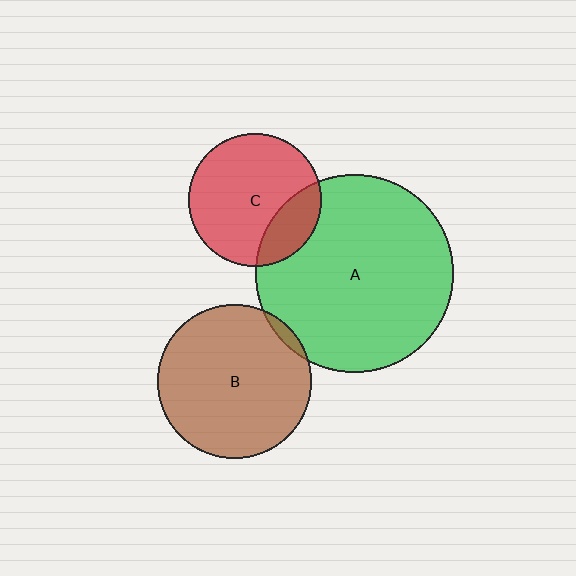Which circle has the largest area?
Circle A (green).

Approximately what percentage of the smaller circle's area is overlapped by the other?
Approximately 5%.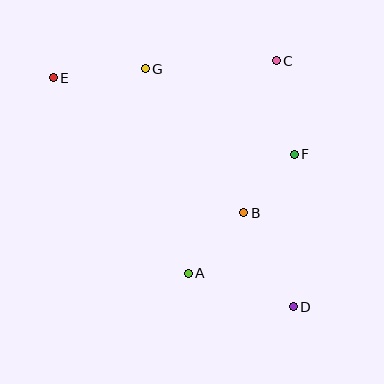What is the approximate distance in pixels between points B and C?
The distance between B and C is approximately 156 pixels.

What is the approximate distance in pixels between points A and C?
The distance between A and C is approximately 230 pixels.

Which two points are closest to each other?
Points B and F are closest to each other.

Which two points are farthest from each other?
Points D and E are farthest from each other.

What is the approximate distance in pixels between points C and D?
The distance between C and D is approximately 247 pixels.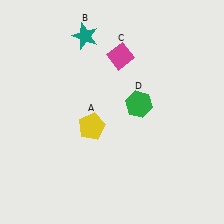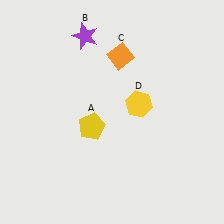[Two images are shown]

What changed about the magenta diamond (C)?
In Image 1, C is magenta. In Image 2, it changed to orange.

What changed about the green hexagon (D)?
In Image 1, D is green. In Image 2, it changed to yellow.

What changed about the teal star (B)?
In Image 1, B is teal. In Image 2, it changed to purple.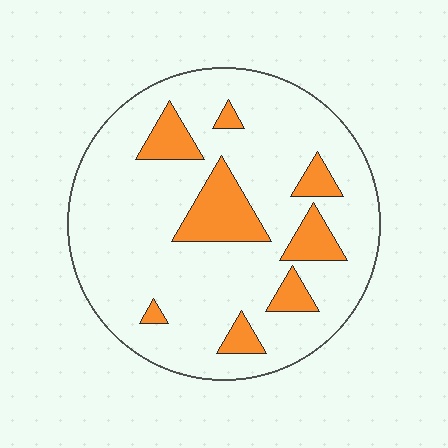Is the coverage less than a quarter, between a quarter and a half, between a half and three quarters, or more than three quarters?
Less than a quarter.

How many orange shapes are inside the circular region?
8.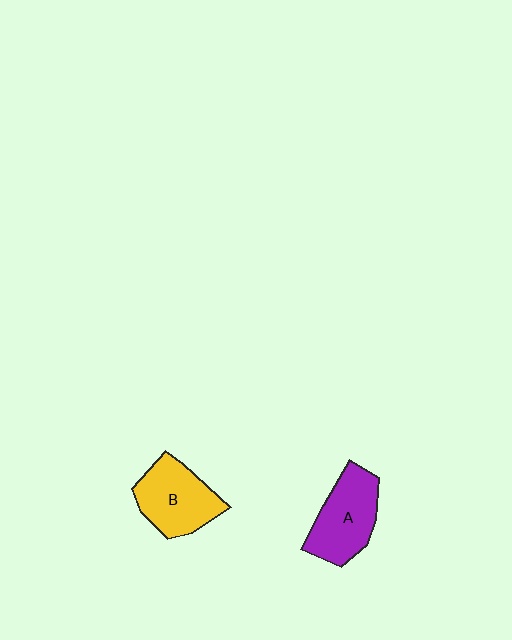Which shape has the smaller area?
Shape B (yellow).